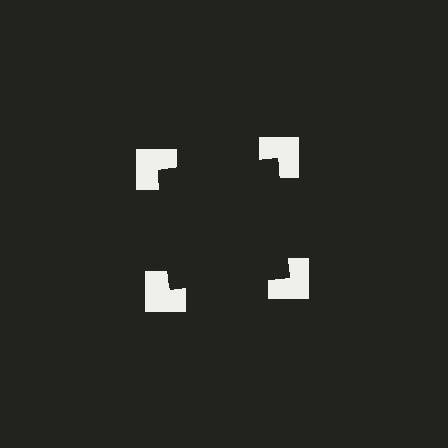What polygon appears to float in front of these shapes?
An illusory square — its edges are inferred from the aligned wedge cuts in the notched squares, not physically drawn.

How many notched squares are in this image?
There are 4 — one at each vertex of the illusory square.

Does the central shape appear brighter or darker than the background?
It typically appears slightly darker than the background, even though no actual brightness change is drawn.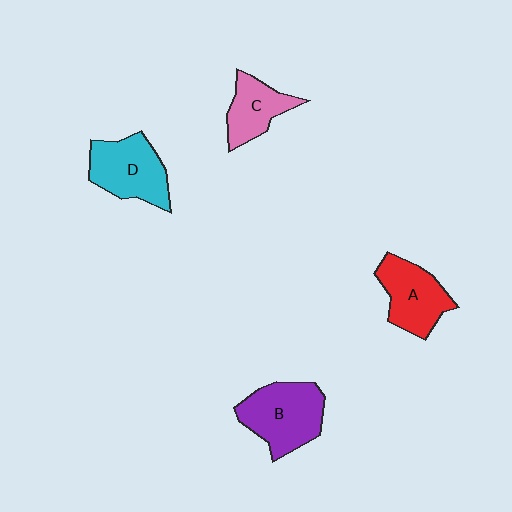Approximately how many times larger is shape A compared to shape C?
Approximately 1.3 times.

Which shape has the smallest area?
Shape C (pink).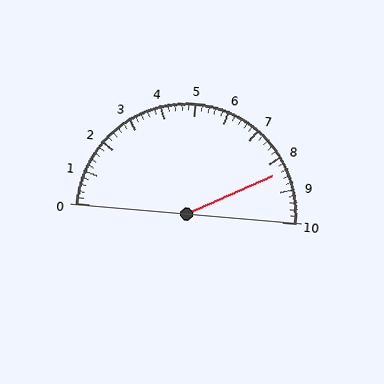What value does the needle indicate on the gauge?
The needle indicates approximately 8.4.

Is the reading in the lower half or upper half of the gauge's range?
The reading is in the upper half of the range (0 to 10).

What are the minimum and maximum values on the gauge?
The gauge ranges from 0 to 10.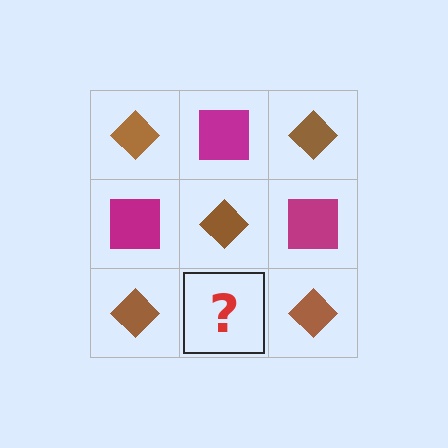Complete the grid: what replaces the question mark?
The question mark should be replaced with a magenta square.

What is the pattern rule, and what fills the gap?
The rule is that it alternates brown diamond and magenta square in a checkerboard pattern. The gap should be filled with a magenta square.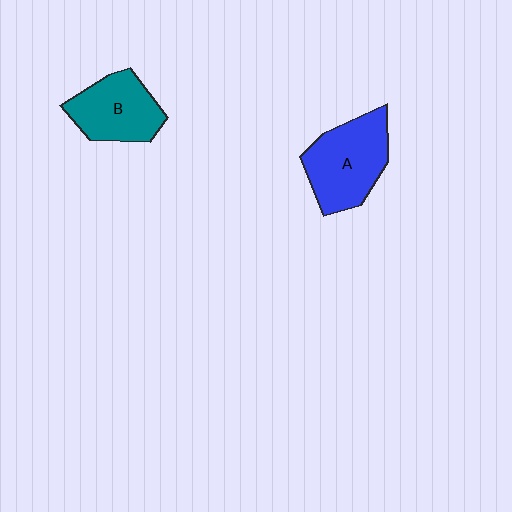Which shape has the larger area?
Shape A (blue).